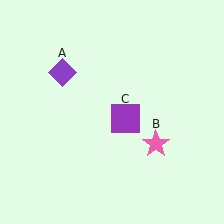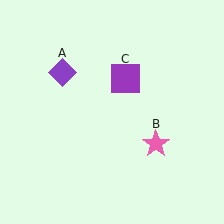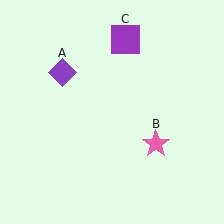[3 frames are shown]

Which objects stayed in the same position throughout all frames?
Purple diamond (object A) and pink star (object B) remained stationary.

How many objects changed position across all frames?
1 object changed position: purple square (object C).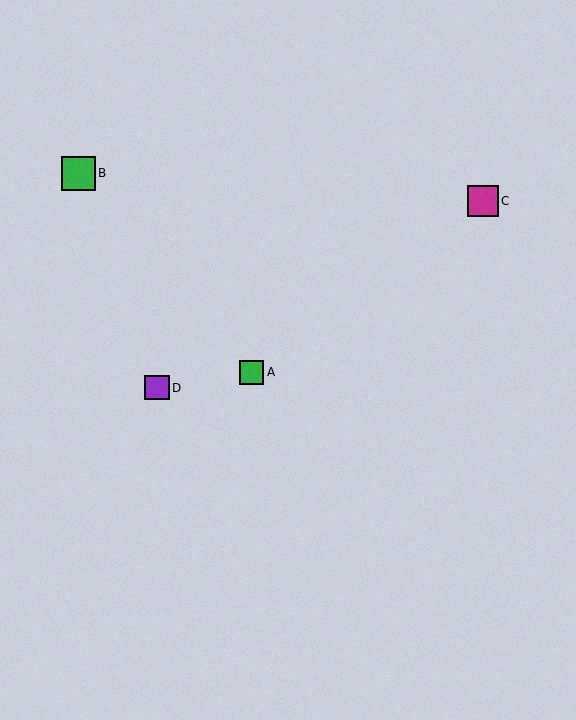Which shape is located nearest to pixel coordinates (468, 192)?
The magenta square (labeled C) at (483, 201) is nearest to that location.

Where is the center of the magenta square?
The center of the magenta square is at (483, 201).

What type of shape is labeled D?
Shape D is a purple square.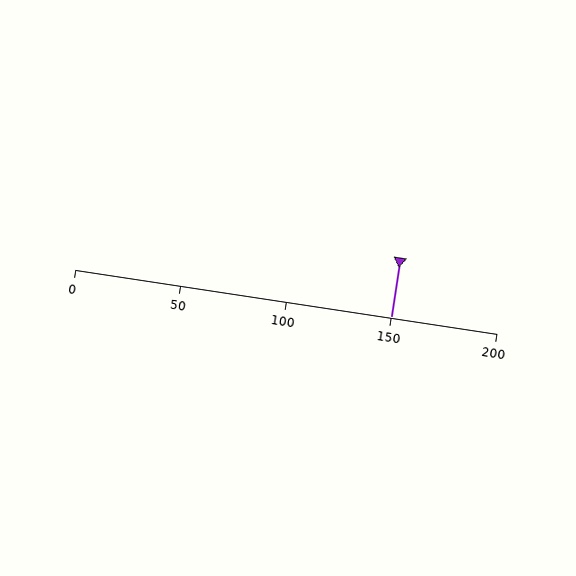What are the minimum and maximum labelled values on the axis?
The axis runs from 0 to 200.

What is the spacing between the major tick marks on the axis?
The major ticks are spaced 50 apart.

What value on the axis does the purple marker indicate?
The marker indicates approximately 150.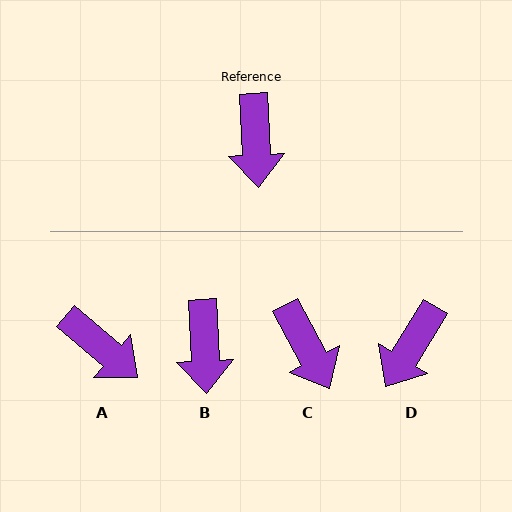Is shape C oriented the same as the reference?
No, it is off by about 25 degrees.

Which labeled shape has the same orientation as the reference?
B.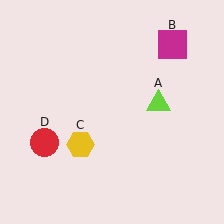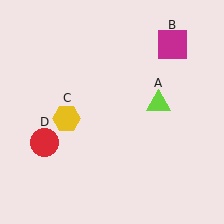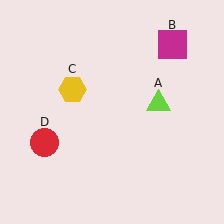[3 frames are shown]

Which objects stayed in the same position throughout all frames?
Lime triangle (object A) and magenta square (object B) and red circle (object D) remained stationary.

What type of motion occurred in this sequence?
The yellow hexagon (object C) rotated clockwise around the center of the scene.